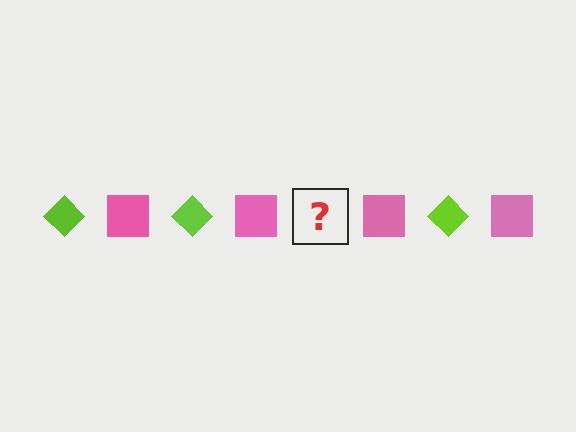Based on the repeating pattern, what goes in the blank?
The blank should be a lime diamond.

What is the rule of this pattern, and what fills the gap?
The rule is that the pattern alternates between lime diamond and pink square. The gap should be filled with a lime diamond.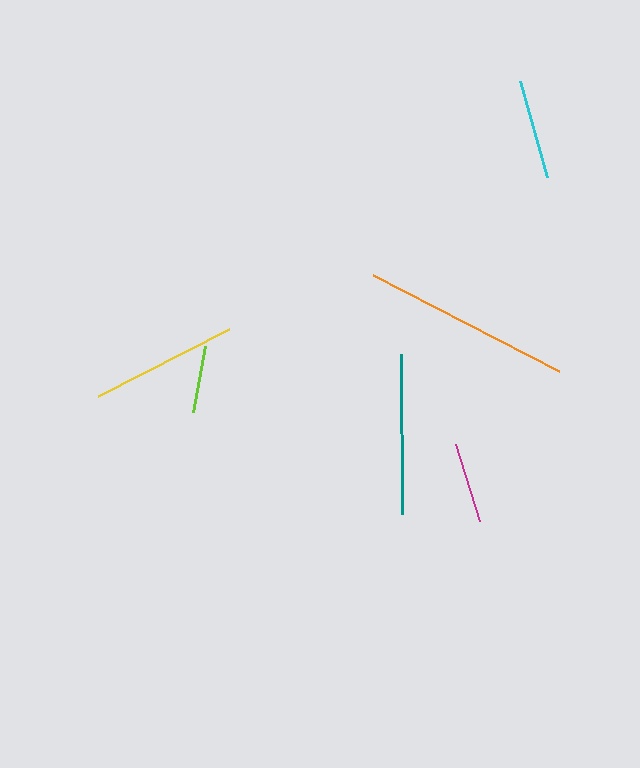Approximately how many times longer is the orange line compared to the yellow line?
The orange line is approximately 1.4 times the length of the yellow line.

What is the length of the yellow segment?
The yellow segment is approximately 147 pixels long.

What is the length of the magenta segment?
The magenta segment is approximately 81 pixels long.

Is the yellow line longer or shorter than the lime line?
The yellow line is longer than the lime line.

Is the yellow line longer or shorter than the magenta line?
The yellow line is longer than the magenta line.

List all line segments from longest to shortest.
From longest to shortest: orange, teal, yellow, cyan, magenta, lime.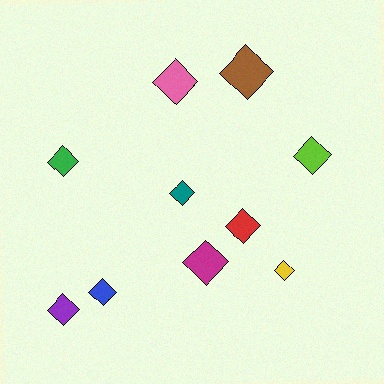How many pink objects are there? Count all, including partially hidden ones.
There is 1 pink object.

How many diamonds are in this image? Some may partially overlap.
There are 10 diamonds.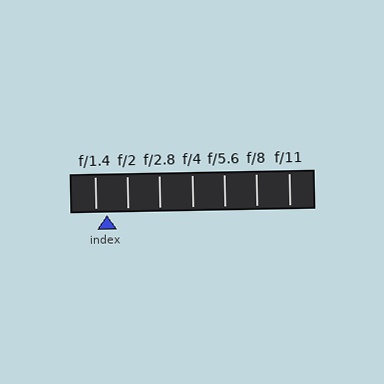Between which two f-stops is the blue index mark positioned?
The index mark is between f/1.4 and f/2.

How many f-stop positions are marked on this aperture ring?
There are 7 f-stop positions marked.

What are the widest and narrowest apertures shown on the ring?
The widest aperture shown is f/1.4 and the narrowest is f/11.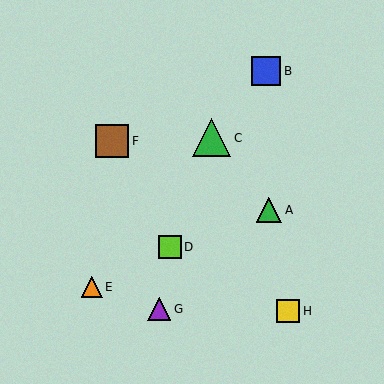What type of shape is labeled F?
Shape F is a brown square.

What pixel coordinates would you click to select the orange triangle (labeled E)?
Click at (92, 287) to select the orange triangle E.